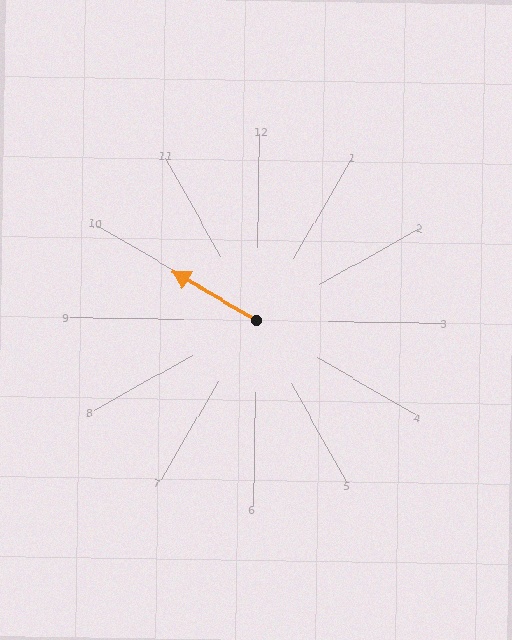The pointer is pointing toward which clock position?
Roughly 10 o'clock.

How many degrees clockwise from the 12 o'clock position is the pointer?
Approximately 299 degrees.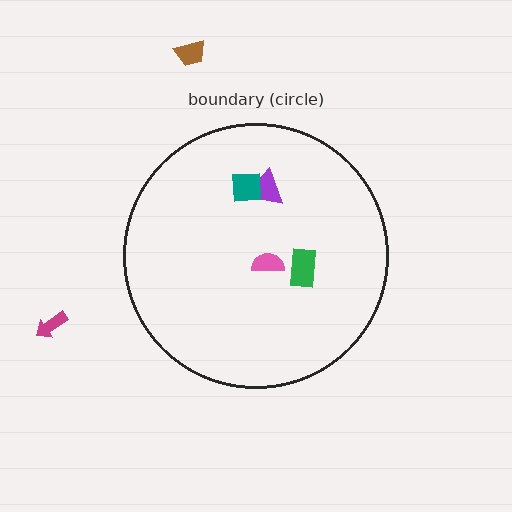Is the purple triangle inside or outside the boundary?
Inside.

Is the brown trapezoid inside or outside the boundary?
Outside.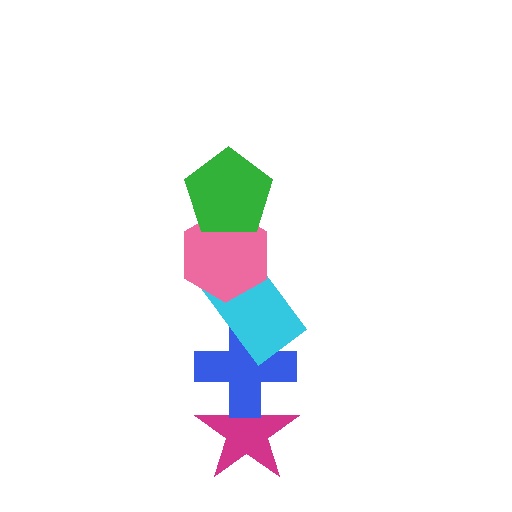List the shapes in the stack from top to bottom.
From top to bottom: the green pentagon, the pink hexagon, the cyan rectangle, the blue cross, the magenta star.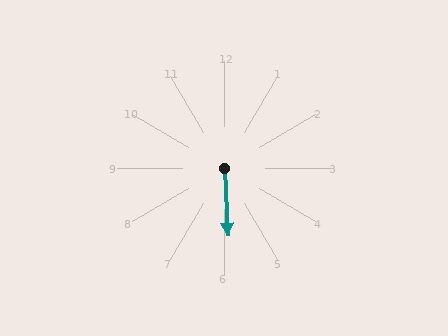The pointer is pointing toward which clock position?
Roughly 6 o'clock.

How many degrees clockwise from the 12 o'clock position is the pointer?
Approximately 177 degrees.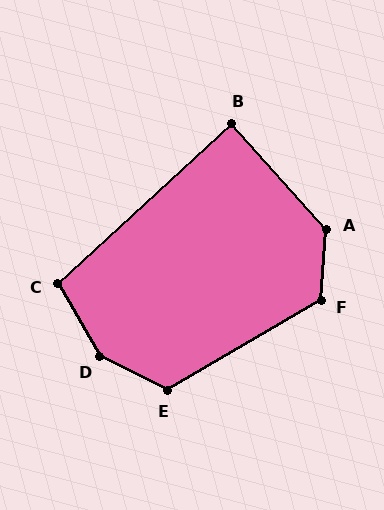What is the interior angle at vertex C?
Approximately 103 degrees (obtuse).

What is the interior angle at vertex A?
Approximately 134 degrees (obtuse).